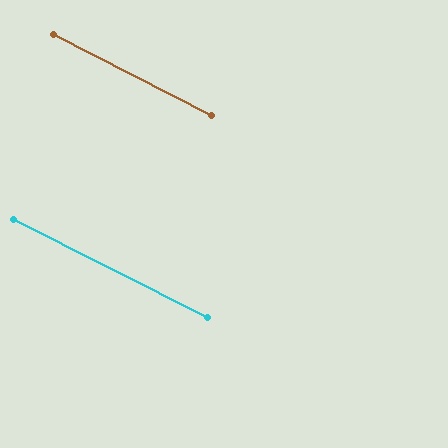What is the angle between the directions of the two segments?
Approximately 1 degree.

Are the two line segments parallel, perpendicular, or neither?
Parallel — their directions differ by only 0.6°.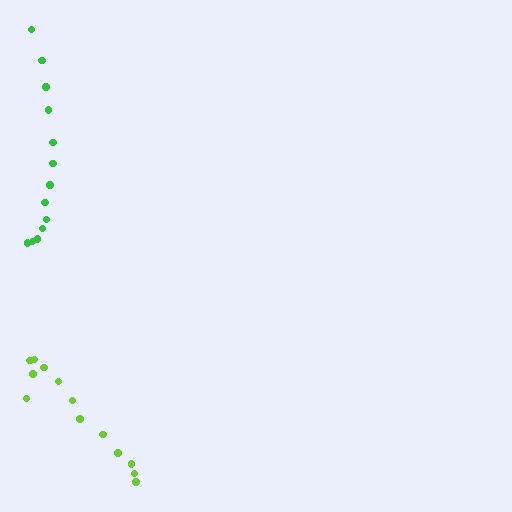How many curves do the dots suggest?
There are 2 distinct paths.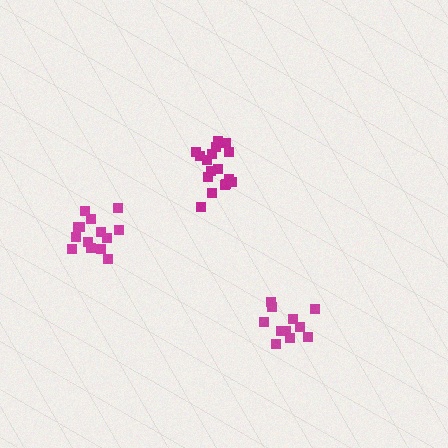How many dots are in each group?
Group 1: 14 dots, Group 2: 17 dots, Group 3: 11 dots (42 total).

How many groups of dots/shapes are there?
There are 3 groups.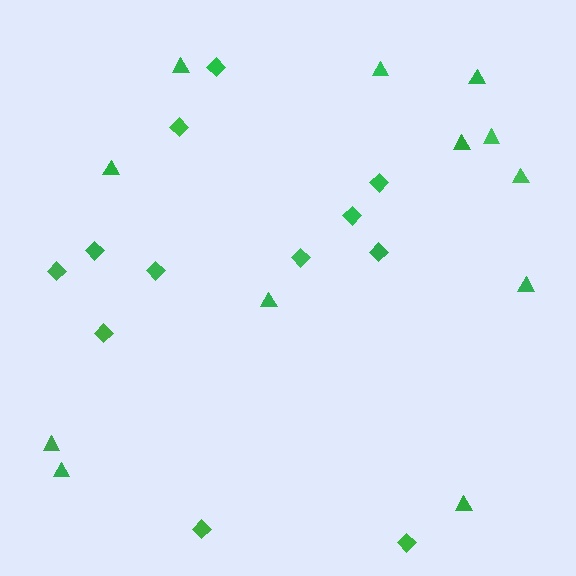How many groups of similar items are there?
There are 2 groups: one group of triangles (12) and one group of diamonds (12).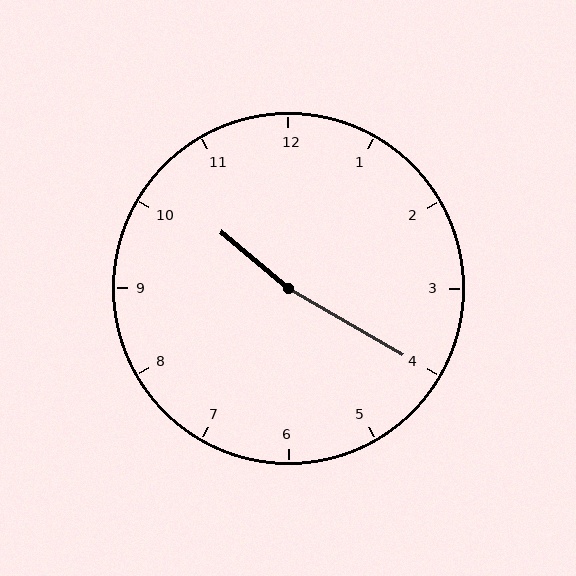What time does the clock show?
10:20.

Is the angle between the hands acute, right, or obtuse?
It is obtuse.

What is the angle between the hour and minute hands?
Approximately 170 degrees.